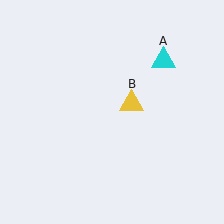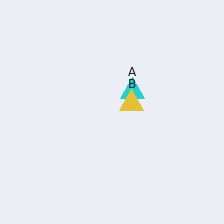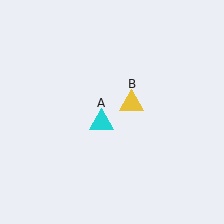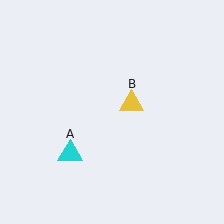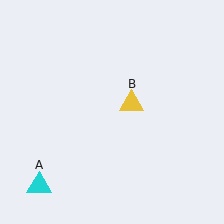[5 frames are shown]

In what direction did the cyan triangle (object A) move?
The cyan triangle (object A) moved down and to the left.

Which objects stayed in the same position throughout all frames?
Yellow triangle (object B) remained stationary.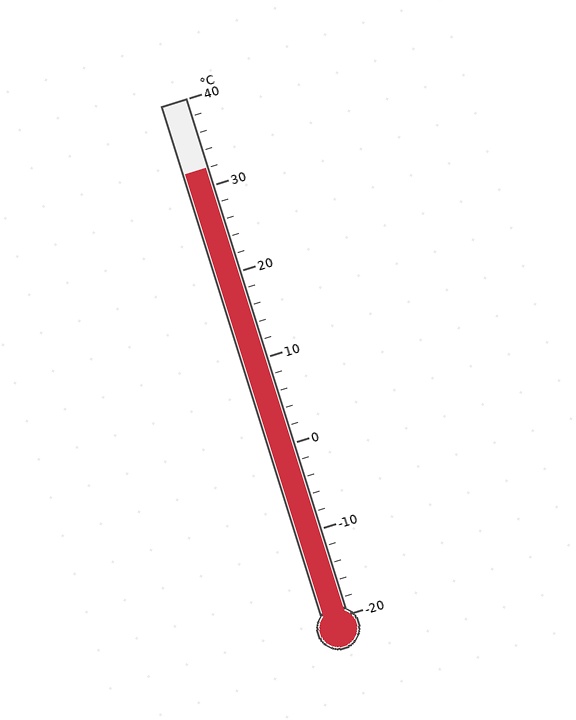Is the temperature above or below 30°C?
The temperature is above 30°C.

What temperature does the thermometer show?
The thermometer shows approximately 32°C.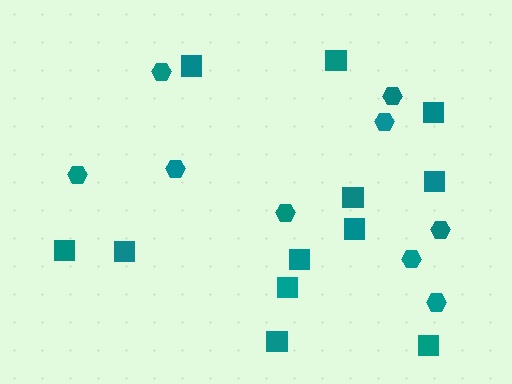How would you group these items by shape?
There are 2 groups: one group of hexagons (9) and one group of squares (12).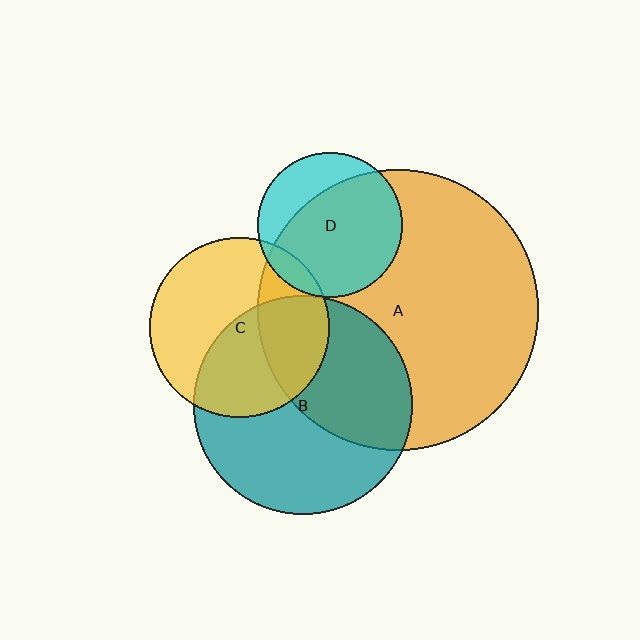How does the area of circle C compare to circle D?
Approximately 1.5 times.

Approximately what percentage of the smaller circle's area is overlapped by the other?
Approximately 45%.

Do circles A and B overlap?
Yes.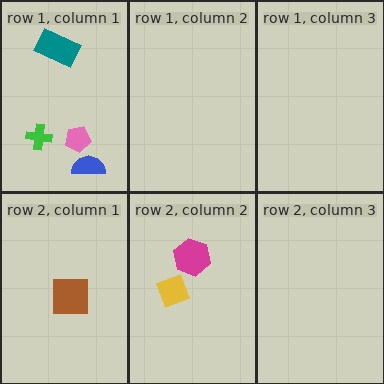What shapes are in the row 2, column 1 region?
The brown square.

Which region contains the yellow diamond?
The row 2, column 2 region.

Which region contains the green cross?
The row 1, column 1 region.